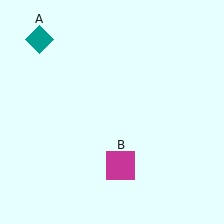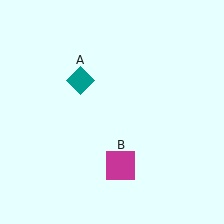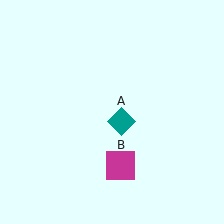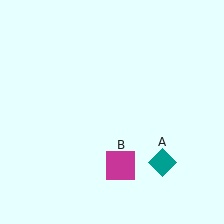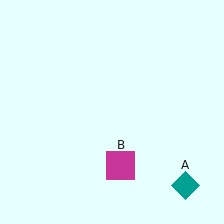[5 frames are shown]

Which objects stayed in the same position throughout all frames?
Magenta square (object B) remained stationary.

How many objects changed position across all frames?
1 object changed position: teal diamond (object A).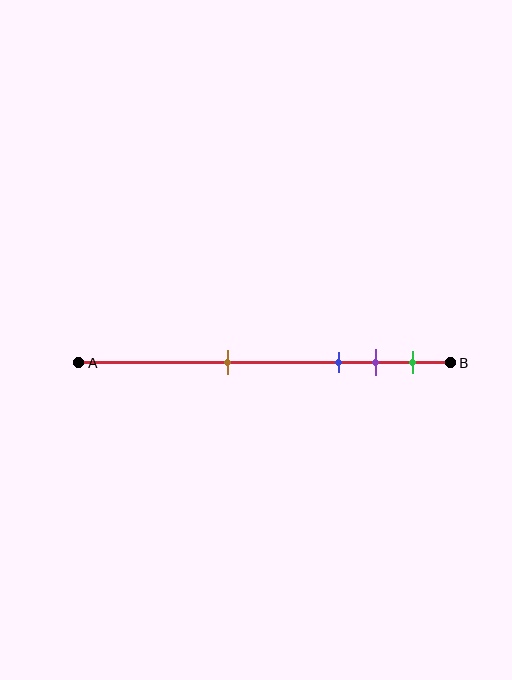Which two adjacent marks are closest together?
The purple and green marks are the closest adjacent pair.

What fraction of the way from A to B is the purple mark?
The purple mark is approximately 80% (0.8) of the way from A to B.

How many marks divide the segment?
There are 4 marks dividing the segment.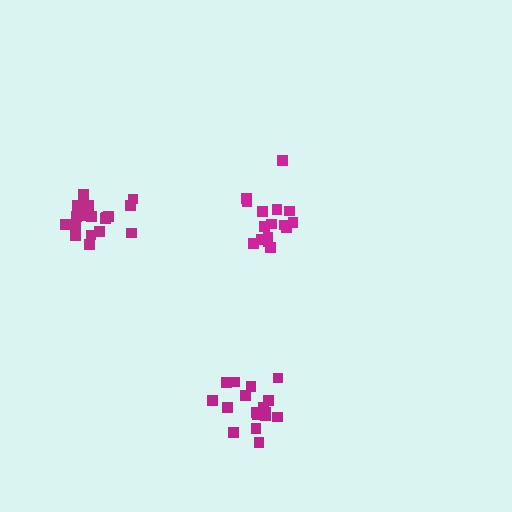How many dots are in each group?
Group 1: 16 dots, Group 2: 19 dots, Group 3: 18 dots (53 total).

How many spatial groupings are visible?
There are 3 spatial groupings.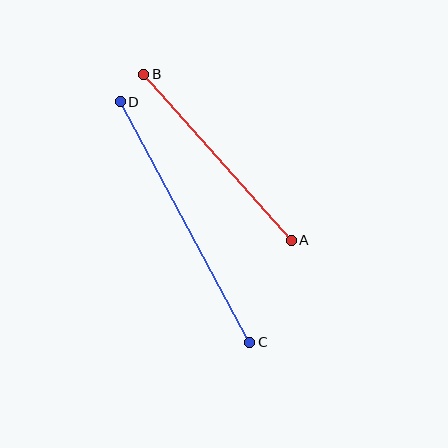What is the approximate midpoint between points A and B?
The midpoint is at approximately (218, 157) pixels.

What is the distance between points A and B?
The distance is approximately 222 pixels.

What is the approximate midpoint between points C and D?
The midpoint is at approximately (185, 222) pixels.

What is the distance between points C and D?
The distance is approximately 273 pixels.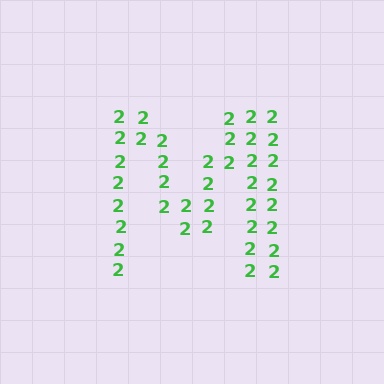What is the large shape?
The large shape is the letter M.